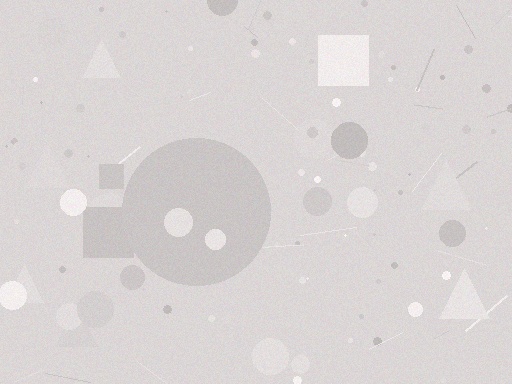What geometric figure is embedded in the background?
A circle is embedded in the background.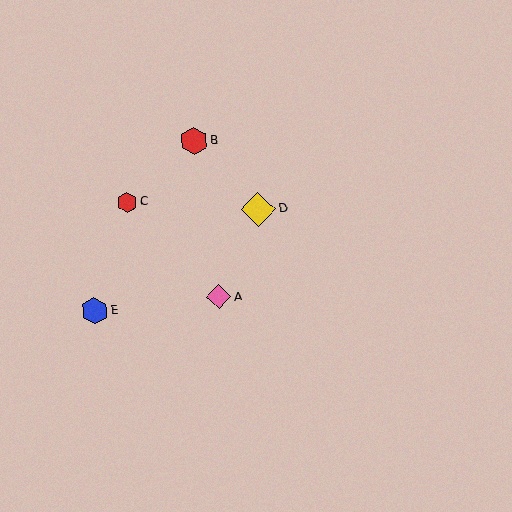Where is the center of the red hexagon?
The center of the red hexagon is at (194, 141).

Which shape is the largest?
The yellow diamond (labeled D) is the largest.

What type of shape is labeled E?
Shape E is a blue hexagon.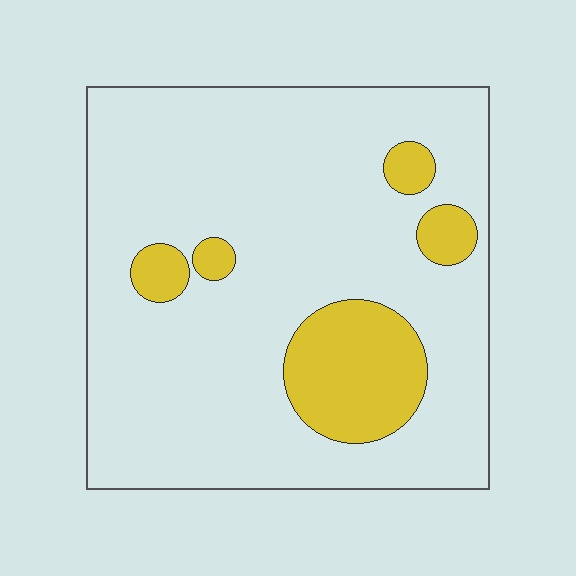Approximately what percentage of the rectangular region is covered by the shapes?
Approximately 15%.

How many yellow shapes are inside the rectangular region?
5.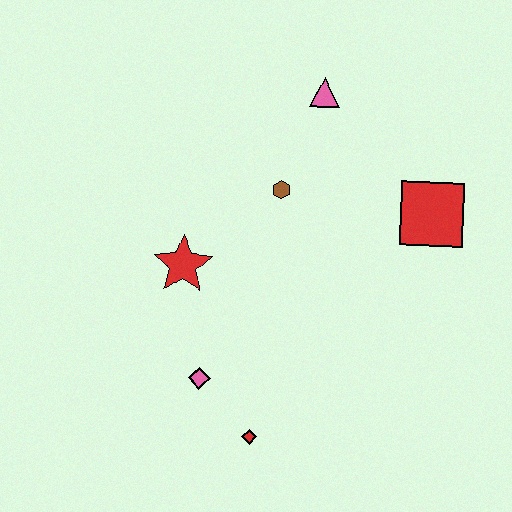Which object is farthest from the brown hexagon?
The red diamond is farthest from the brown hexagon.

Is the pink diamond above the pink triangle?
No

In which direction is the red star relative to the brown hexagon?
The red star is to the left of the brown hexagon.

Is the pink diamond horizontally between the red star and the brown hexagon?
Yes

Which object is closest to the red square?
The brown hexagon is closest to the red square.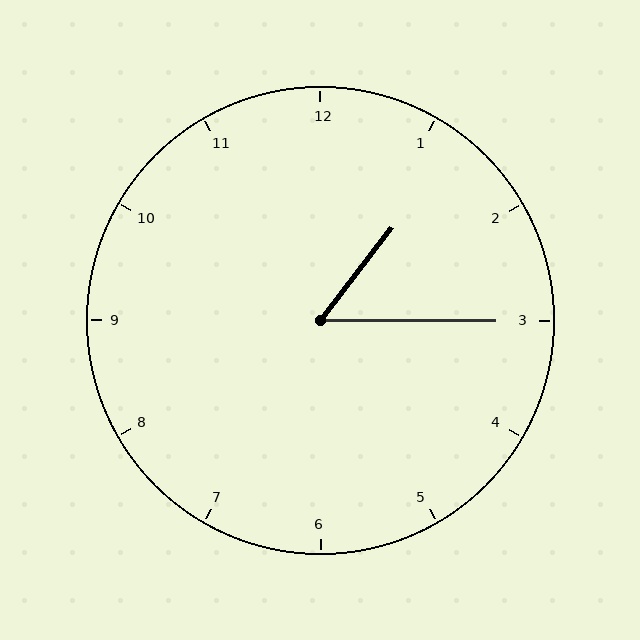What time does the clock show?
1:15.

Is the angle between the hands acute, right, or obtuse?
It is acute.